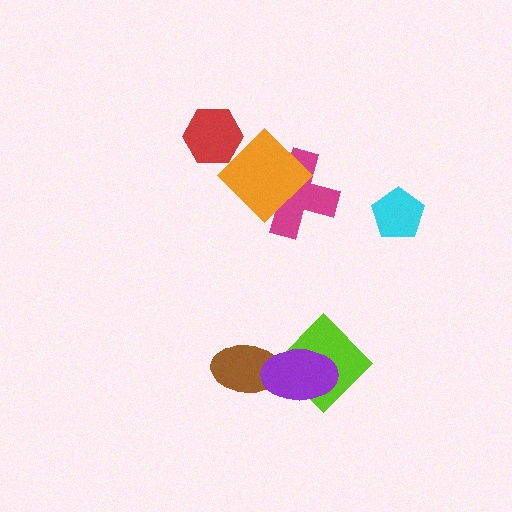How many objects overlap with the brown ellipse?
1 object overlaps with the brown ellipse.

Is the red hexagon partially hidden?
Yes, it is partially covered by another shape.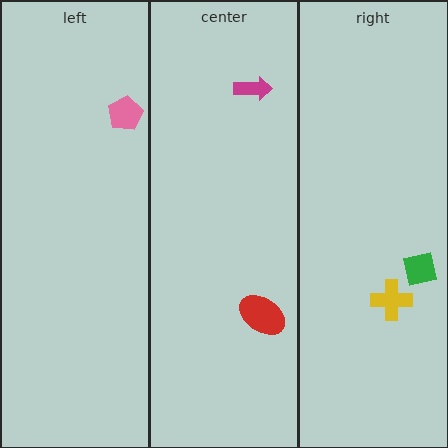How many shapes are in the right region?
2.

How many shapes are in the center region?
2.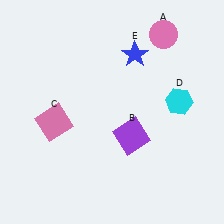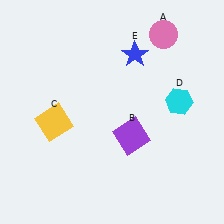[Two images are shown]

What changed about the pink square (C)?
In Image 1, C is pink. In Image 2, it changed to yellow.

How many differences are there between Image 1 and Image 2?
There is 1 difference between the two images.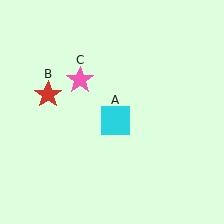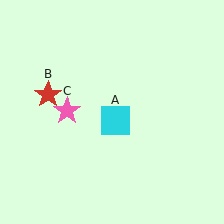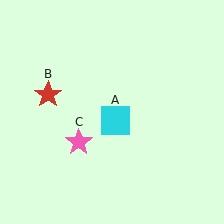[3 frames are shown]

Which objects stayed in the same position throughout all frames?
Cyan square (object A) and red star (object B) remained stationary.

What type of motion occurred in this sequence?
The pink star (object C) rotated counterclockwise around the center of the scene.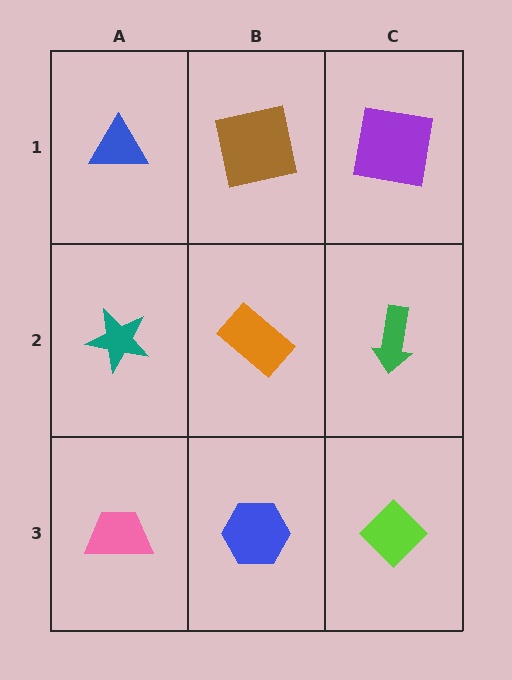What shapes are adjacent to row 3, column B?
An orange rectangle (row 2, column B), a pink trapezoid (row 3, column A), a lime diamond (row 3, column C).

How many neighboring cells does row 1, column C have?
2.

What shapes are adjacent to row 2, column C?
A purple square (row 1, column C), a lime diamond (row 3, column C), an orange rectangle (row 2, column B).